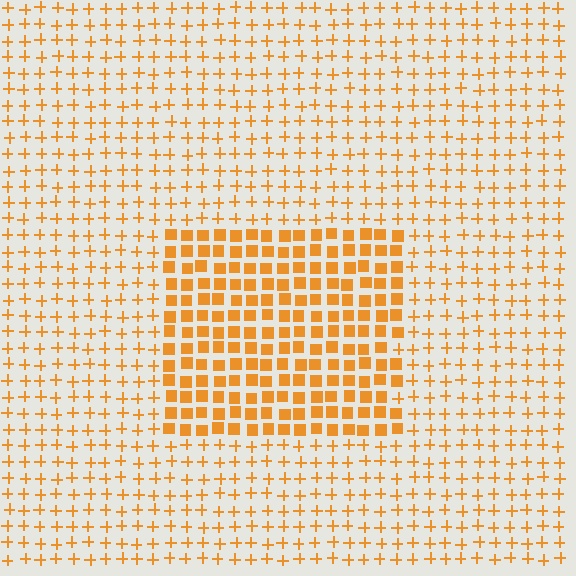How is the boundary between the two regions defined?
The boundary is defined by a change in element shape: squares inside vs. plus signs outside. All elements share the same color and spacing.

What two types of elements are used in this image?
The image uses squares inside the rectangle region and plus signs outside it.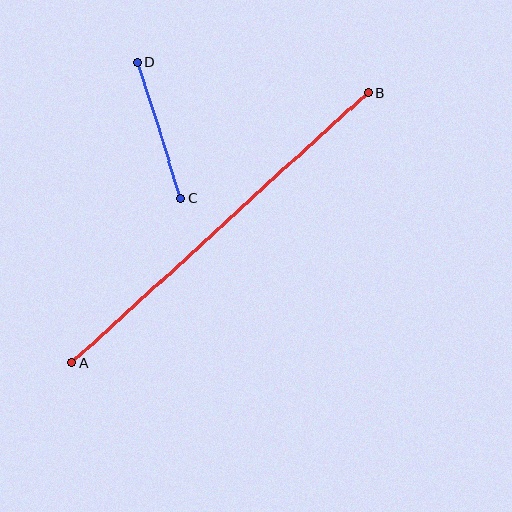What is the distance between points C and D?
The distance is approximately 142 pixels.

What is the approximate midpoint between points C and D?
The midpoint is at approximately (159, 130) pixels.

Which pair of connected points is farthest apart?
Points A and B are farthest apart.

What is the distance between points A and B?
The distance is approximately 401 pixels.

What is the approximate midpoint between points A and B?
The midpoint is at approximately (220, 228) pixels.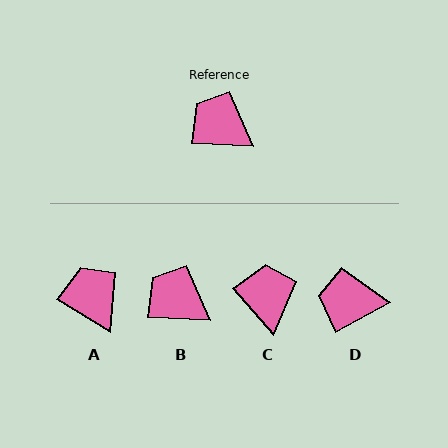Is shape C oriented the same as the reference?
No, it is off by about 47 degrees.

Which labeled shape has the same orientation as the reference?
B.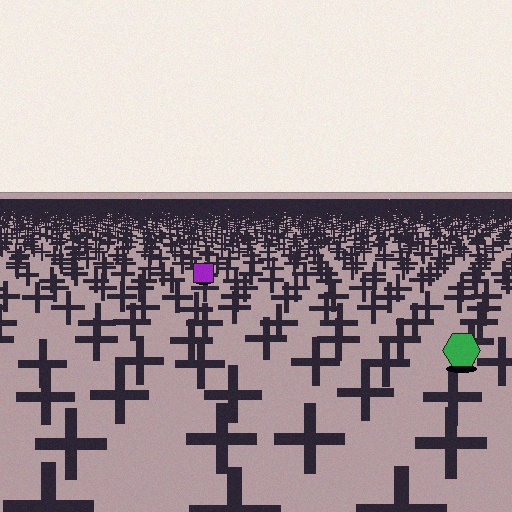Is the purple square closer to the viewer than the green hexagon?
No. The green hexagon is closer — you can tell from the texture gradient: the ground texture is coarser near it.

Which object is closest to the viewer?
The green hexagon is closest. The texture marks near it are larger and more spread out.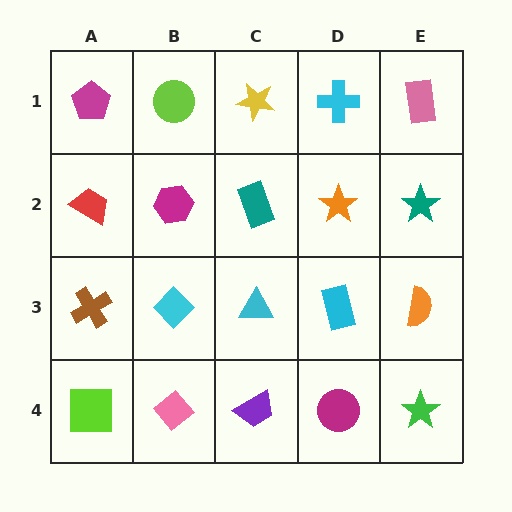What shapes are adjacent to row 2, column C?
A yellow star (row 1, column C), a cyan triangle (row 3, column C), a magenta hexagon (row 2, column B), an orange star (row 2, column D).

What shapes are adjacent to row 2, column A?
A magenta pentagon (row 1, column A), a brown cross (row 3, column A), a magenta hexagon (row 2, column B).